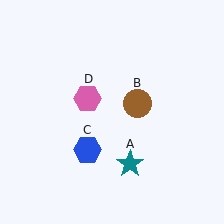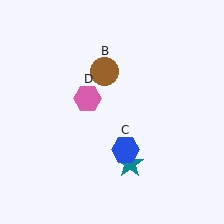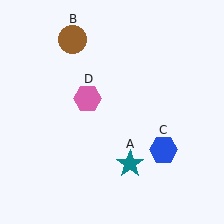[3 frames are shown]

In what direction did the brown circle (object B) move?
The brown circle (object B) moved up and to the left.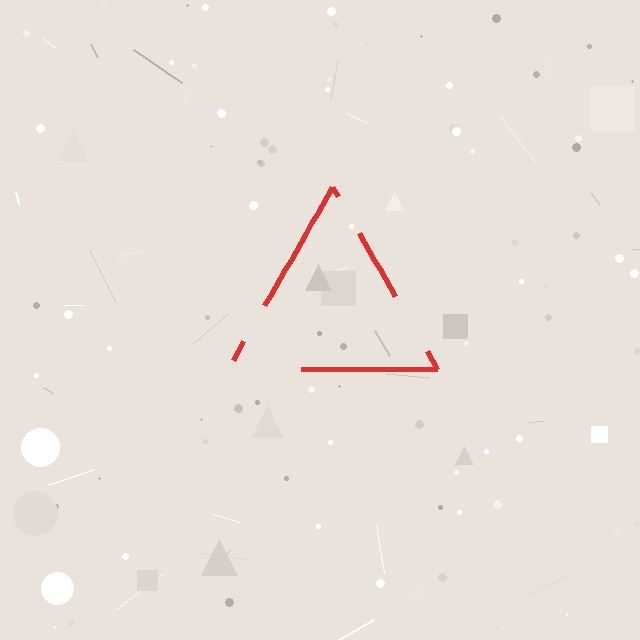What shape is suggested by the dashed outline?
The dashed outline suggests a triangle.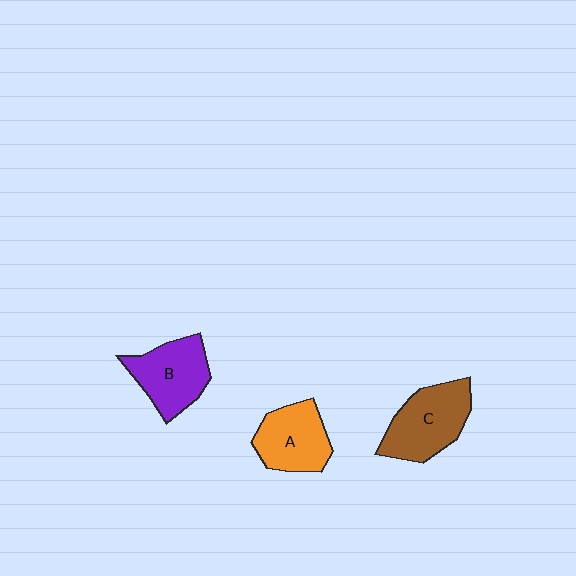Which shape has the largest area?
Shape C (brown).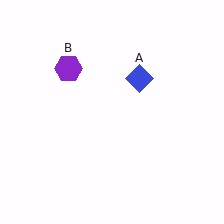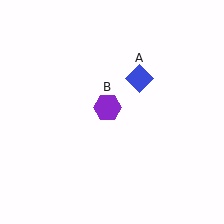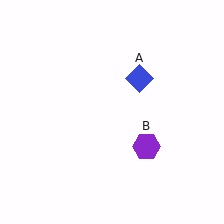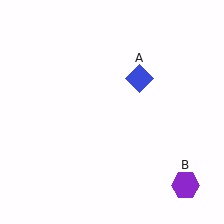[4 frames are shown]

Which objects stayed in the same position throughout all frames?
Blue diamond (object A) remained stationary.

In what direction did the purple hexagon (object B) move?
The purple hexagon (object B) moved down and to the right.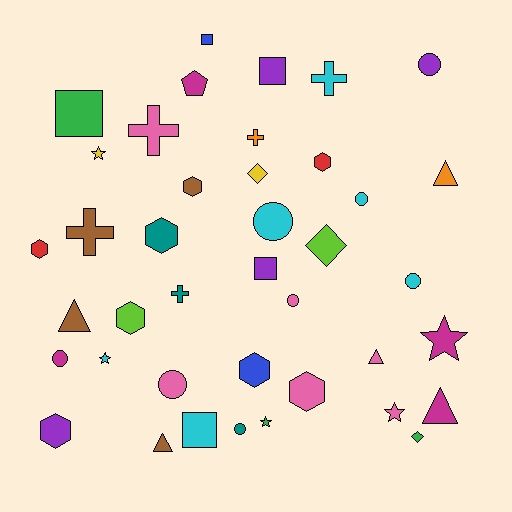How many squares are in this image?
There are 5 squares.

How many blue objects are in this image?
There are 2 blue objects.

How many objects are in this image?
There are 40 objects.